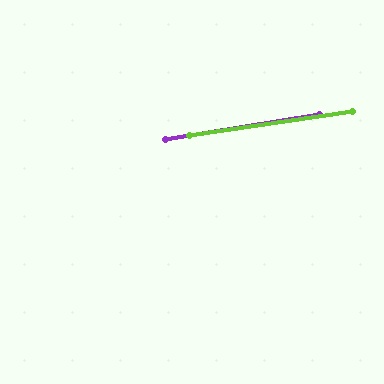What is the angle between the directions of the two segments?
Approximately 1 degree.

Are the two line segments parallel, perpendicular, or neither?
Parallel — their directions differ by only 0.9°.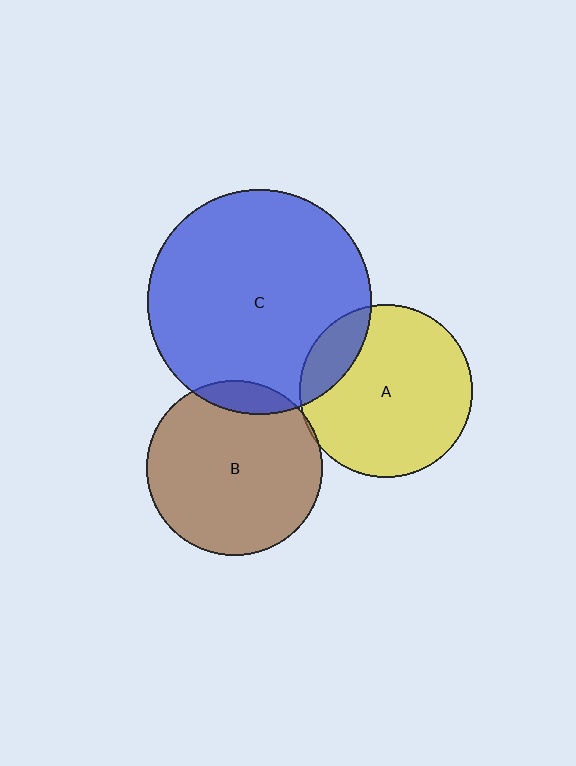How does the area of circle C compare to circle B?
Approximately 1.6 times.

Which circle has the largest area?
Circle C (blue).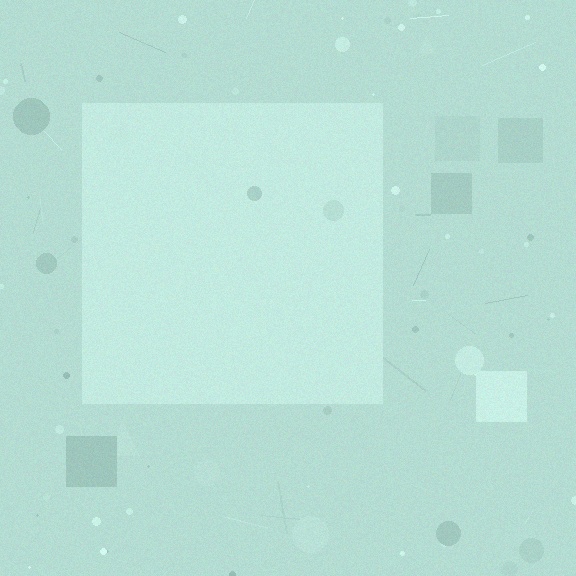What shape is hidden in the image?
A square is hidden in the image.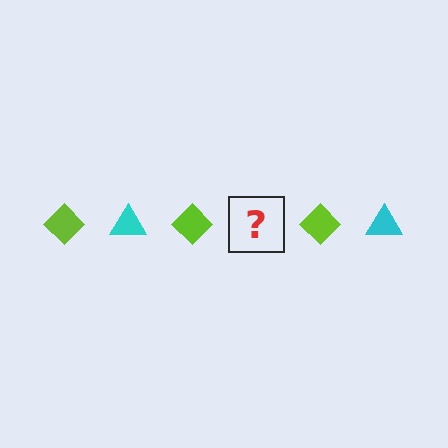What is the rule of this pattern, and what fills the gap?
The rule is that the pattern alternates between lime diamond and cyan triangle. The gap should be filled with a cyan triangle.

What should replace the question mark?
The question mark should be replaced with a cyan triangle.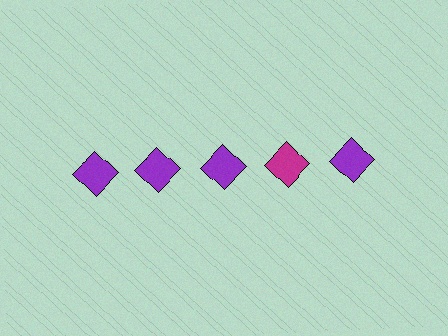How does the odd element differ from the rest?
It has a different color: magenta instead of purple.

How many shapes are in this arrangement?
There are 5 shapes arranged in a grid pattern.